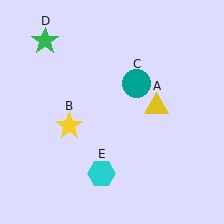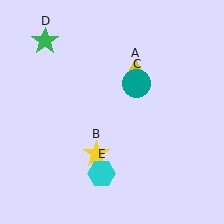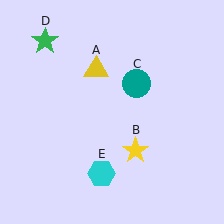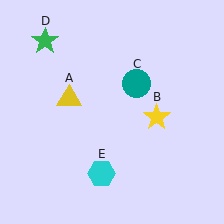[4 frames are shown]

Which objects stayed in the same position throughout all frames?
Teal circle (object C) and green star (object D) and cyan hexagon (object E) remained stationary.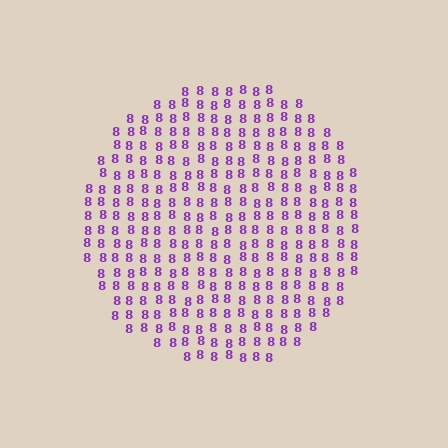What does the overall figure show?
The overall figure shows a circle.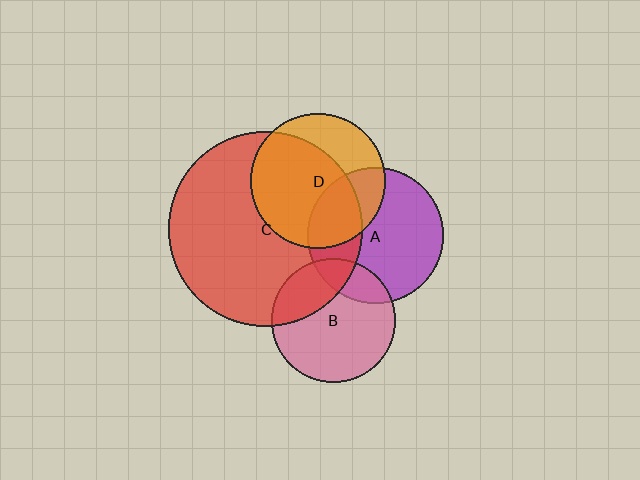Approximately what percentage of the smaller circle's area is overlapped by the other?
Approximately 20%.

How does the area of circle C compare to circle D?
Approximately 2.1 times.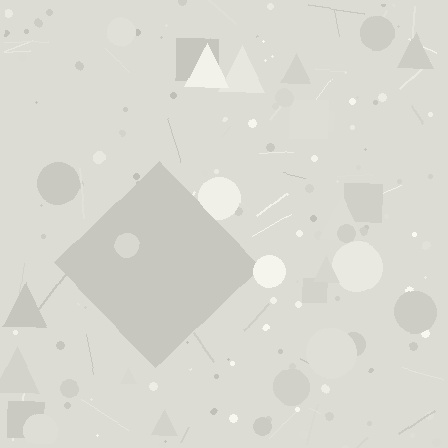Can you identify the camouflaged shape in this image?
The camouflaged shape is a diamond.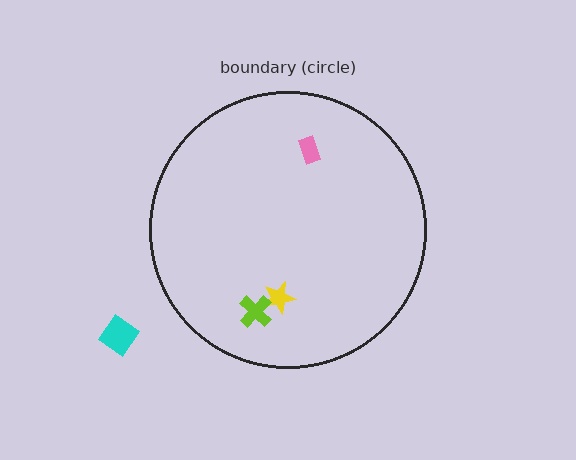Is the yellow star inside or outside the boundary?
Inside.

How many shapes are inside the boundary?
3 inside, 1 outside.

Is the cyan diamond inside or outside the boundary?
Outside.